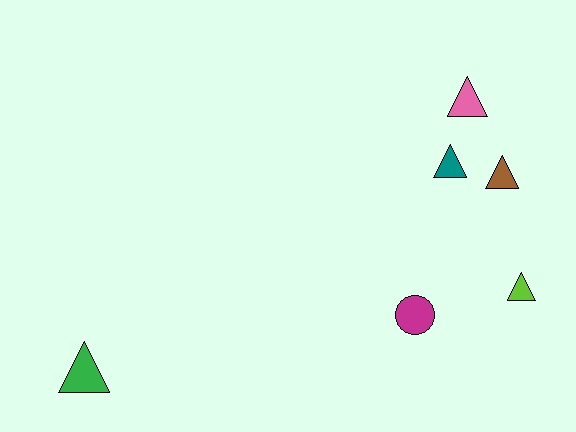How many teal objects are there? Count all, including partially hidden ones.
There is 1 teal object.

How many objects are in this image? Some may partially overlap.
There are 6 objects.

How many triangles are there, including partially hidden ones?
There are 5 triangles.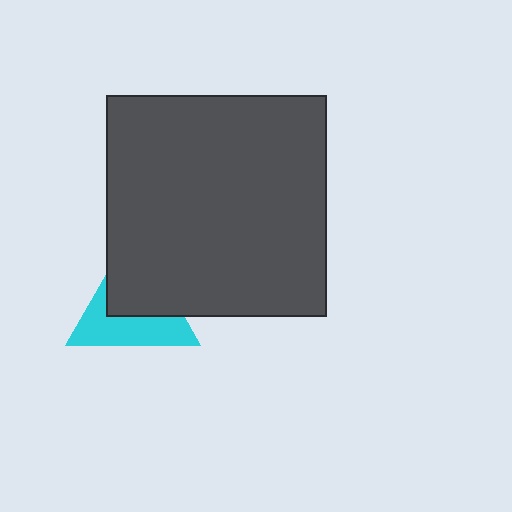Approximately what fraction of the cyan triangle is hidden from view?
Roughly 52% of the cyan triangle is hidden behind the dark gray square.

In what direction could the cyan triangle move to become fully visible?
The cyan triangle could move toward the lower-left. That would shift it out from behind the dark gray square entirely.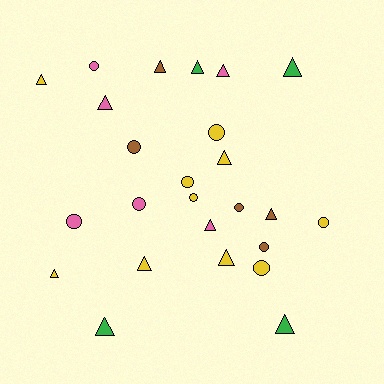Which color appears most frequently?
Yellow, with 10 objects.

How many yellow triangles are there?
There are 5 yellow triangles.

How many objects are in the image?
There are 25 objects.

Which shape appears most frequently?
Triangle, with 14 objects.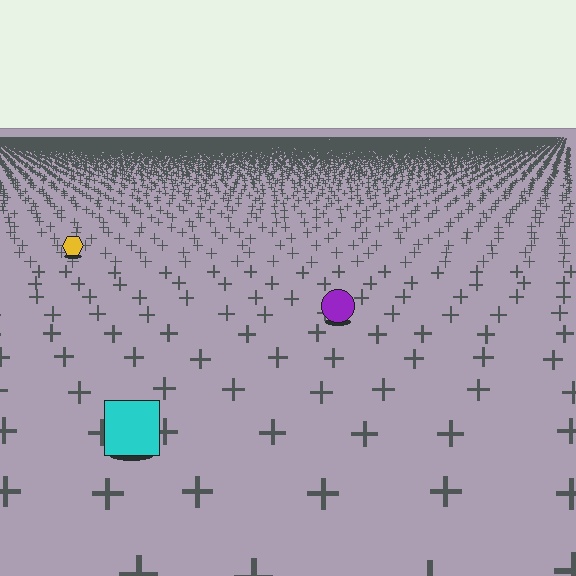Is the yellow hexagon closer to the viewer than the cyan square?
No. The cyan square is closer — you can tell from the texture gradient: the ground texture is coarser near it.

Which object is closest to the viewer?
The cyan square is closest. The texture marks near it are larger and more spread out.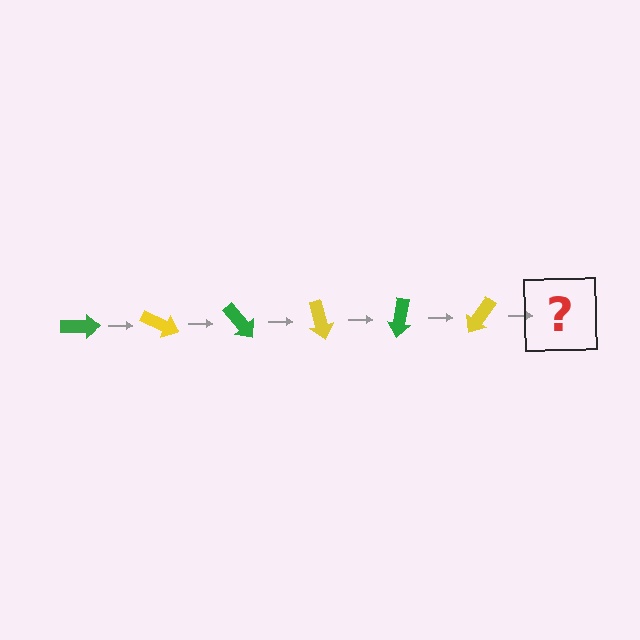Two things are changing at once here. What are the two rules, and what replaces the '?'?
The two rules are that it rotates 25 degrees each step and the color cycles through green and yellow. The '?' should be a green arrow, rotated 150 degrees from the start.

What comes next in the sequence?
The next element should be a green arrow, rotated 150 degrees from the start.